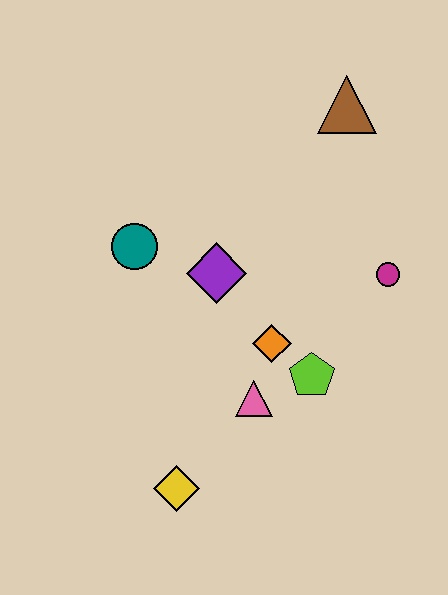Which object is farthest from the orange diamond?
The brown triangle is farthest from the orange diamond.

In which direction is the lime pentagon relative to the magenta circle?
The lime pentagon is below the magenta circle.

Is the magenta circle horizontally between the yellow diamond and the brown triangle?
No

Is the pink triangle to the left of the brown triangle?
Yes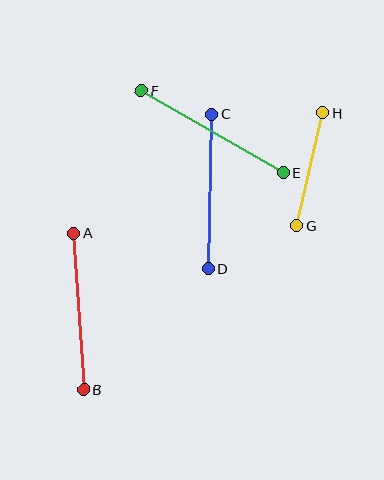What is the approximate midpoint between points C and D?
The midpoint is at approximately (210, 191) pixels.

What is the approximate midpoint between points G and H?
The midpoint is at approximately (310, 170) pixels.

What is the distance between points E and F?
The distance is approximately 164 pixels.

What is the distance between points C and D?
The distance is approximately 155 pixels.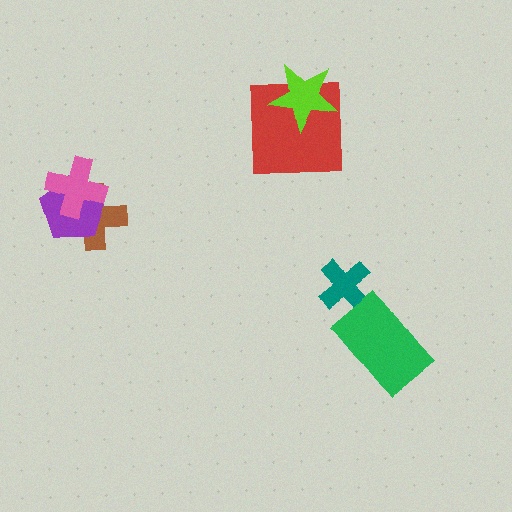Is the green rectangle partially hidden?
No, no other shape covers it.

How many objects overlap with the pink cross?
2 objects overlap with the pink cross.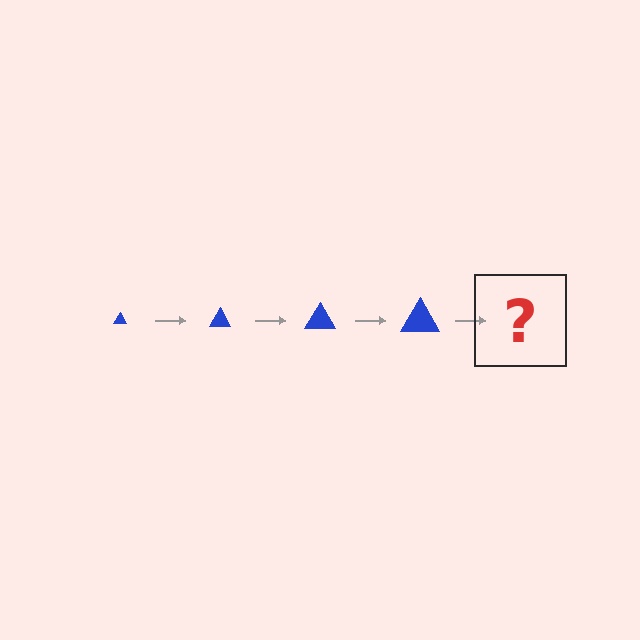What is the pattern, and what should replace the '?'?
The pattern is that the triangle gets progressively larger each step. The '?' should be a blue triangle, larger than the previous one.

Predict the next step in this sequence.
The next step is a blue triangle, larger than the previous one.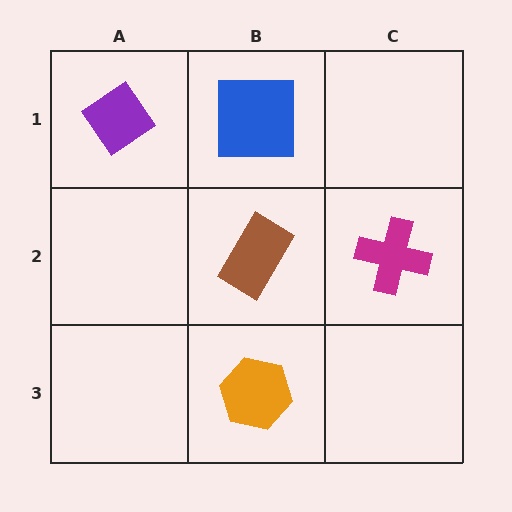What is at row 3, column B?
An orange hexagon.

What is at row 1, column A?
A purple diamond.